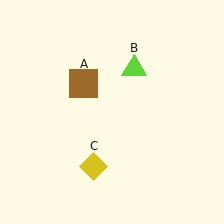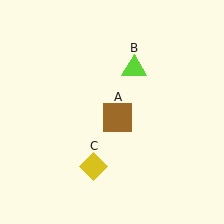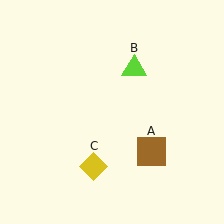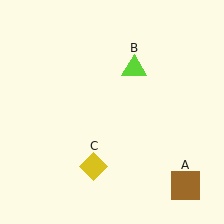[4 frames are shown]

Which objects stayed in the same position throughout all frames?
Lime triangle (object B) and yellow diamond (object C) remained stationary.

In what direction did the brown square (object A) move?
The brown square (object A) moved down and to the right.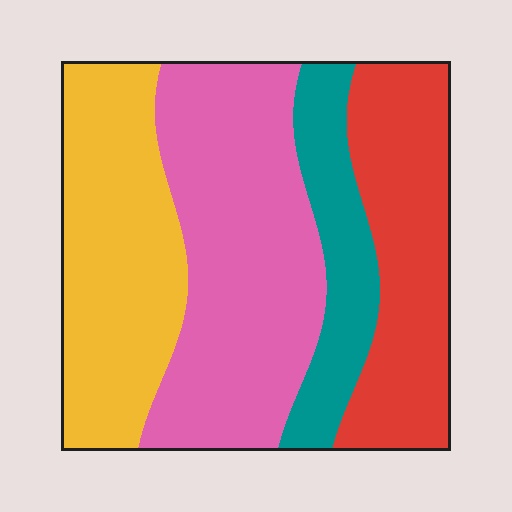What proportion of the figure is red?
Red covers about 25% of the figure.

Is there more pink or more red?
Pink.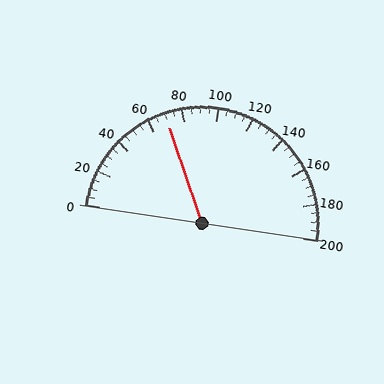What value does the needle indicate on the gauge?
The needle indicates approximately 70.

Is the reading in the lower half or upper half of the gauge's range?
The reading is in the lower half of the range (0 to 200).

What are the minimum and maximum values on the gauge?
The gauge ranges from 0 to 200.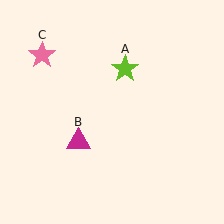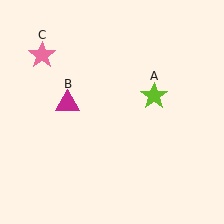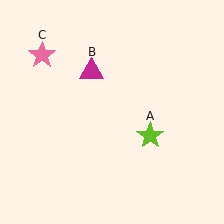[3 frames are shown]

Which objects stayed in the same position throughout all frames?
Pink star (object C) remained stationary.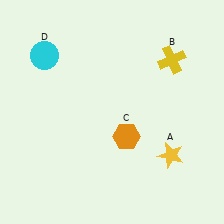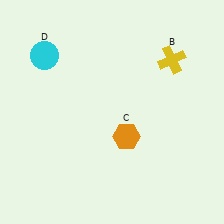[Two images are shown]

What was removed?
The yellow star (A) was removed in Image 2.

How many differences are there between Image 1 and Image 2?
There is 1 difference between the two images.